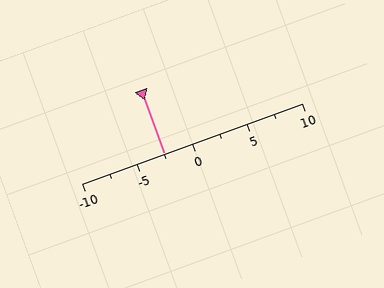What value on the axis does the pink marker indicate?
The marker indicates approximately -2.5.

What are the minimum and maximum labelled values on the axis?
The axis runs from -10 to 10.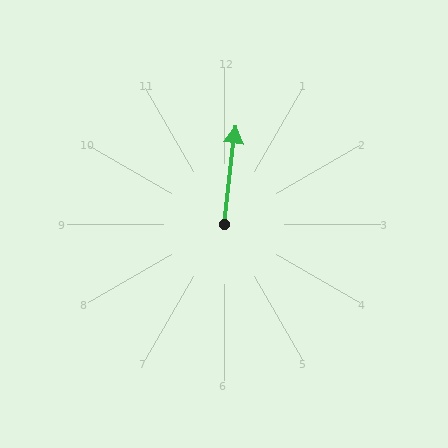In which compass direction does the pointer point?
North.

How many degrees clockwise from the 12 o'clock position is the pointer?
Approximately 7 degrees.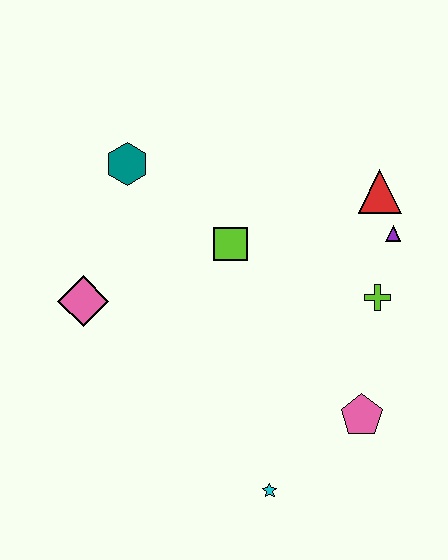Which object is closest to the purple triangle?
The red triangle is closest to the purple triangle.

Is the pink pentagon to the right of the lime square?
Yes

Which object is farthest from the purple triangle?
The pink diamond is farthest from the purple triangle.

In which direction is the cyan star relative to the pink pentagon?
The cyan star is to the left of the pink pentagon.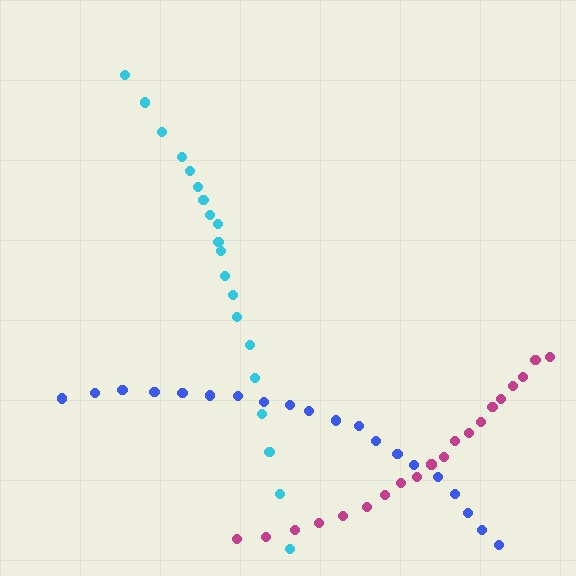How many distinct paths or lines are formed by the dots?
There are 3 distinct paths.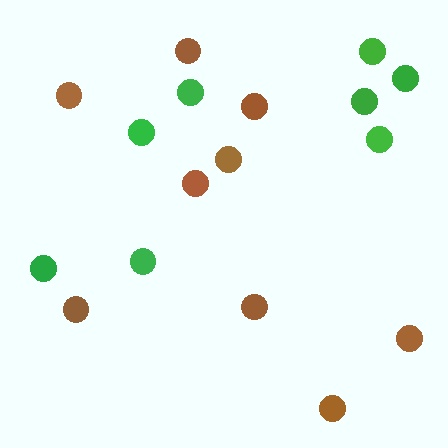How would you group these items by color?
There are 2 groups: one group of green circles (8) and one group of brown circles (9).